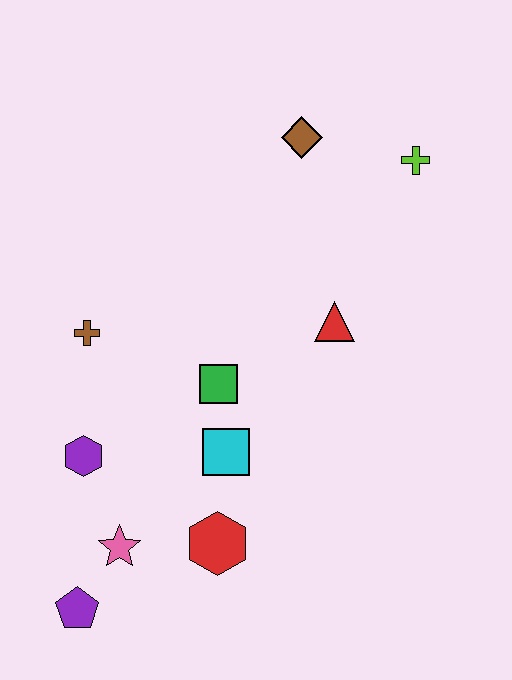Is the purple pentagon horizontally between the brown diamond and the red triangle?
No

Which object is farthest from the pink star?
The lime cross is farthest from the pink star.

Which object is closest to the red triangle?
The green square is closest to the red triangle.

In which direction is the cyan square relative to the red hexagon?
The cyan square is above the red hexagon.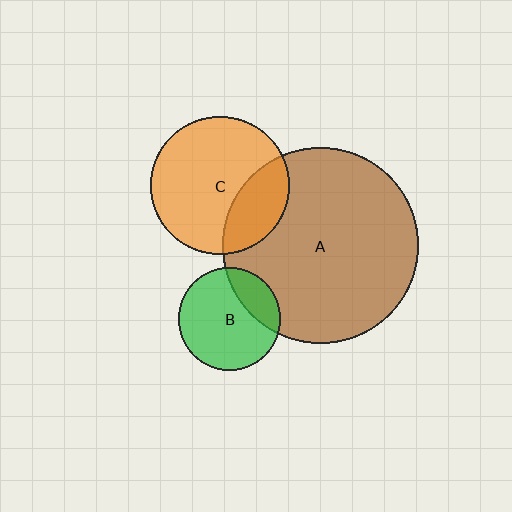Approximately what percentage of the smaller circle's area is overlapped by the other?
Approximately 25%.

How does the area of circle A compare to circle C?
Approximately 2.0 times.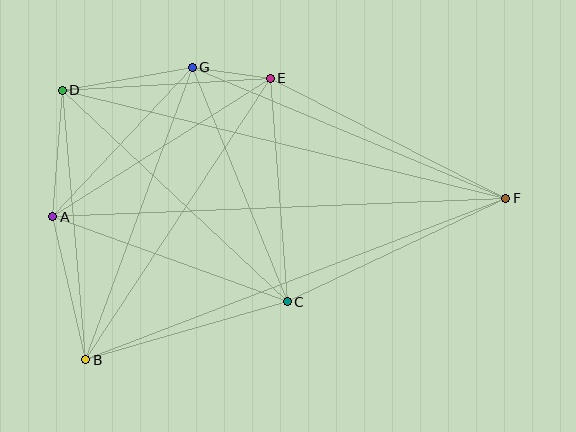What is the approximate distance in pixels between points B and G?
The distance between B and G is approximately 311 pixels.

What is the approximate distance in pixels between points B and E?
The distance between B and E is approximately 337 pixels.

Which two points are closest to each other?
Points E and G are closest to each other.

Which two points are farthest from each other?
Points D and F are farthest from each other.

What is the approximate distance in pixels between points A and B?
The distance between A and B is approximately 147 pixels.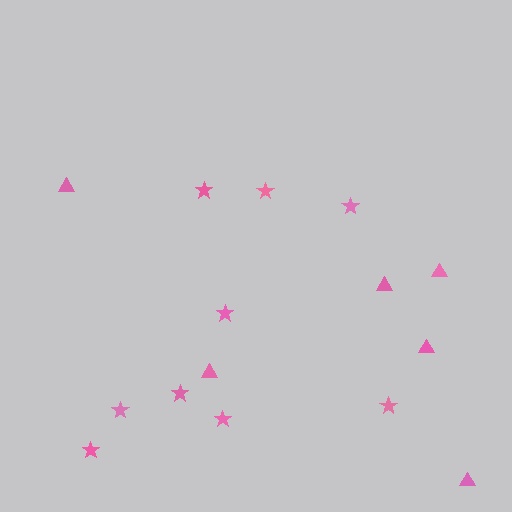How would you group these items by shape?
There are 2 groups: one group of stars (9) and one group of triangles (6).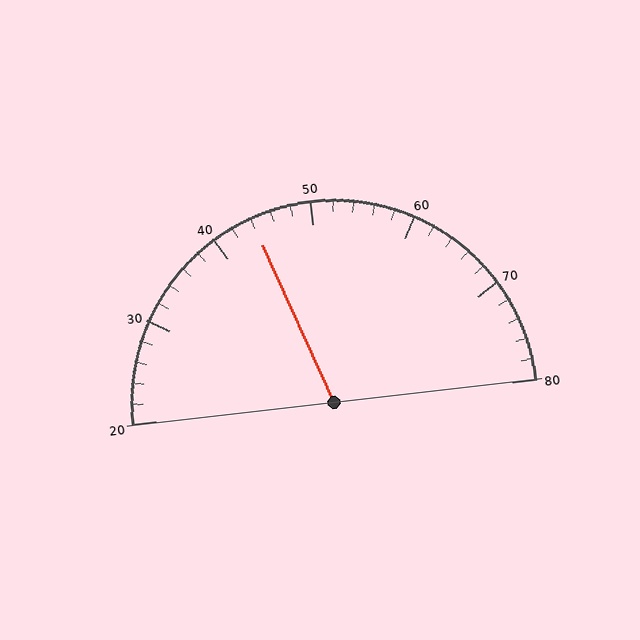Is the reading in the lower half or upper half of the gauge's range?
The reading is in the lower half of the range (20 to 80).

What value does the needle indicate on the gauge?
The needle indicates approximately 44.